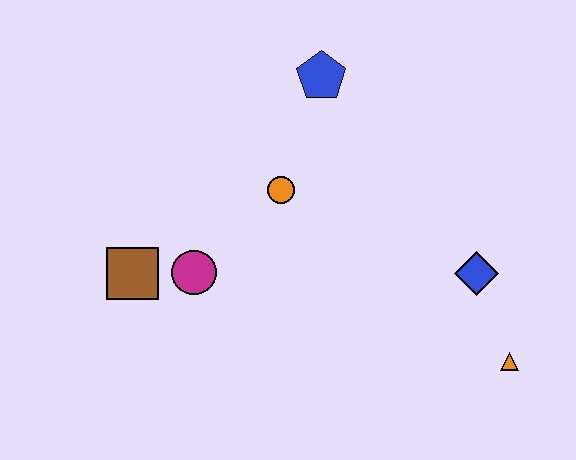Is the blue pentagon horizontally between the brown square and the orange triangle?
Yes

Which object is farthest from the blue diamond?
The brown square is farthest from the blue diamond.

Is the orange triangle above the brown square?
No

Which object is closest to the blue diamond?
The orange triangle is closest to the blue diamond.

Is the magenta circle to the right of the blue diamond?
No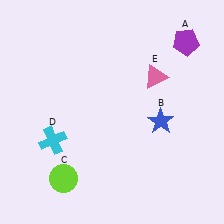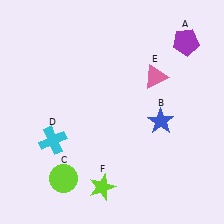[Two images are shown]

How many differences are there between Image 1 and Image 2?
There is 1 difference between the two images.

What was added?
A lime star (F) was added in Image 2.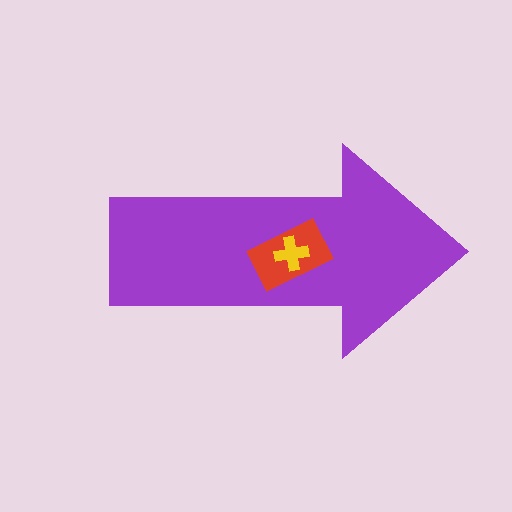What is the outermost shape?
The purple arrow.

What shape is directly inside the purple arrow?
The red rectangle.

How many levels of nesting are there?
3.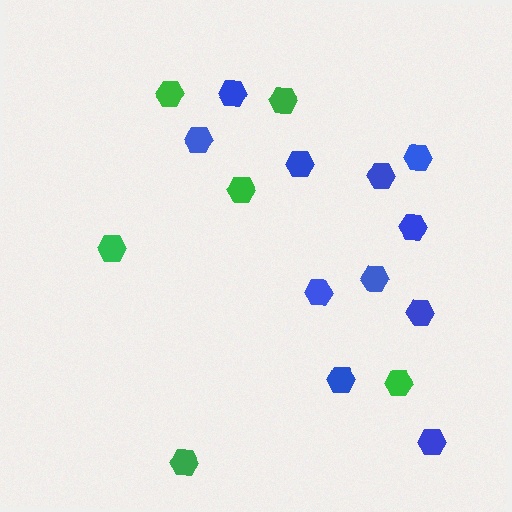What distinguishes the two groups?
There are 2 groups: one group of green hexagons (6) and one group of blue hexagons (11).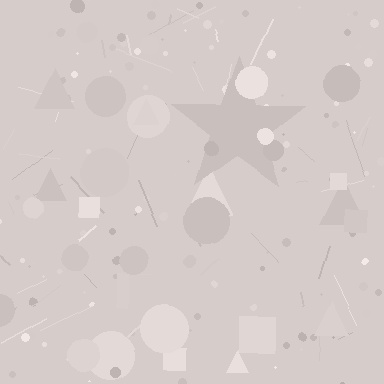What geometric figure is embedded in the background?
A star is embedded in the background.